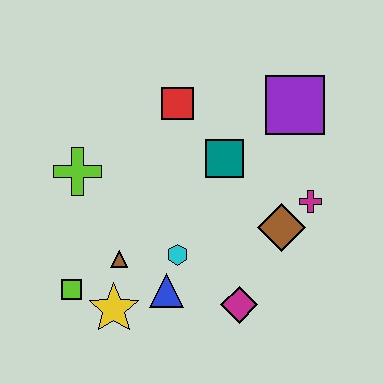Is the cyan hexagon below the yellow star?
No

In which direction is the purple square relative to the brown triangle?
The purple square is to the right of the brown triangle.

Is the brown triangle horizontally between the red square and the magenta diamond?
No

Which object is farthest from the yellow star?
The purple square is farthest from the yellow star.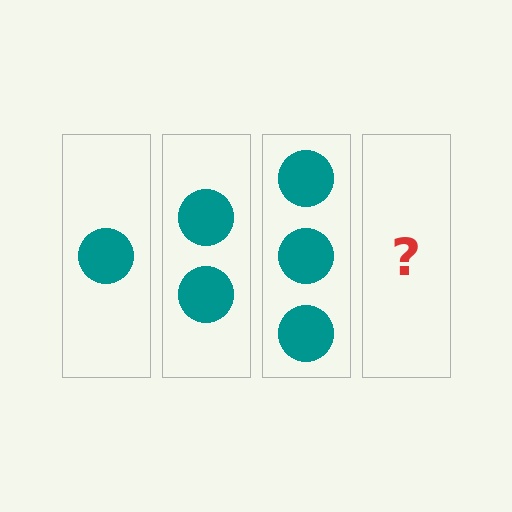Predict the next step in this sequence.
The next step is 4 circles.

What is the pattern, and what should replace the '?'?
The pattern is that each step adds one more circle. The '?' should be 4 circles.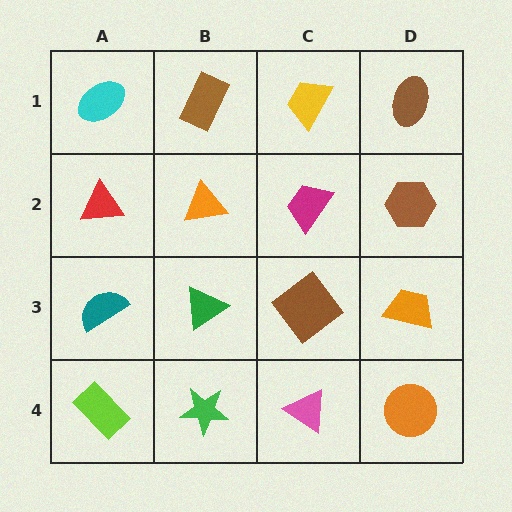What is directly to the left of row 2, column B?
A red triangle.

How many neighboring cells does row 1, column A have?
2.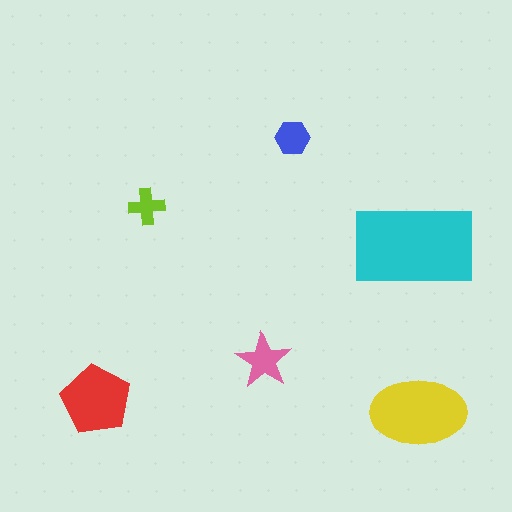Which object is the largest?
The cyan rectangle.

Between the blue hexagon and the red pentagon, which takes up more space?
The red pentagon.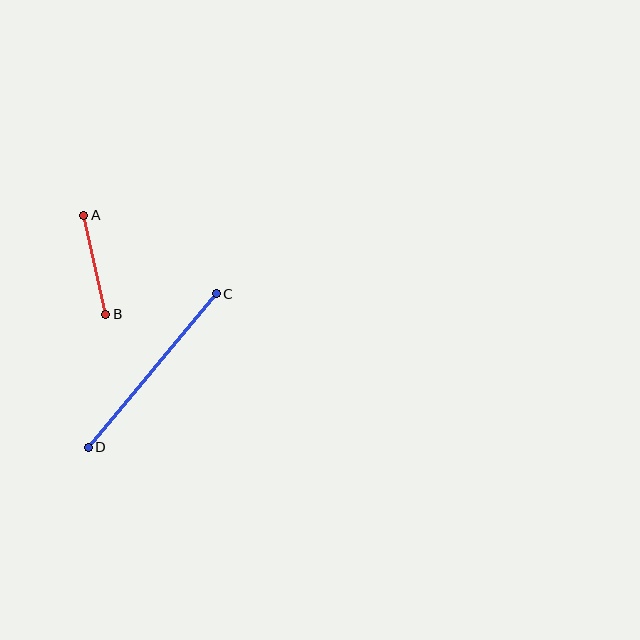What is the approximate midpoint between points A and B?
The midpoint is at approximately (95, 265) pixels.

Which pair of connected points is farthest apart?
Points C and D are farthest apart.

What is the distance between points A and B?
The distance is approximately 101 pixels.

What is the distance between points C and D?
The distance is approximately 200 pixels.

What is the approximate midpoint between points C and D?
The midpoint is at approximately (152, 371) pixels.